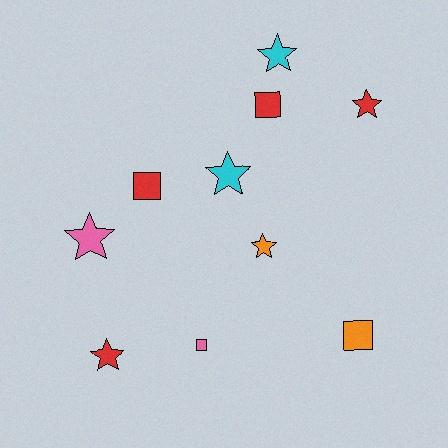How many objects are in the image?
There are 10 objects.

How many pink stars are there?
There is 1 pink star.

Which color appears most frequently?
Red, with 4 objects.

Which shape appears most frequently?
Star, with 6 objects.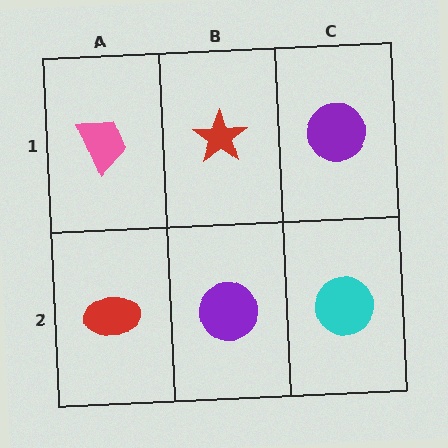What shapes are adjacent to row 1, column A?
A red ellipse (row 2, column A), a red star (row 1, column B).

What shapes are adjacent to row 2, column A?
A pink trapezoid (row 1, column A), a purple circle (row 2, column B).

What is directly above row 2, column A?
A pink trapezoid.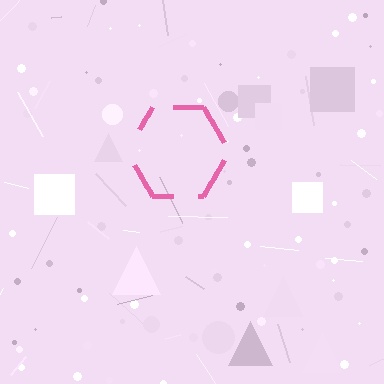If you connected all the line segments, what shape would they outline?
They would outline a hexagon.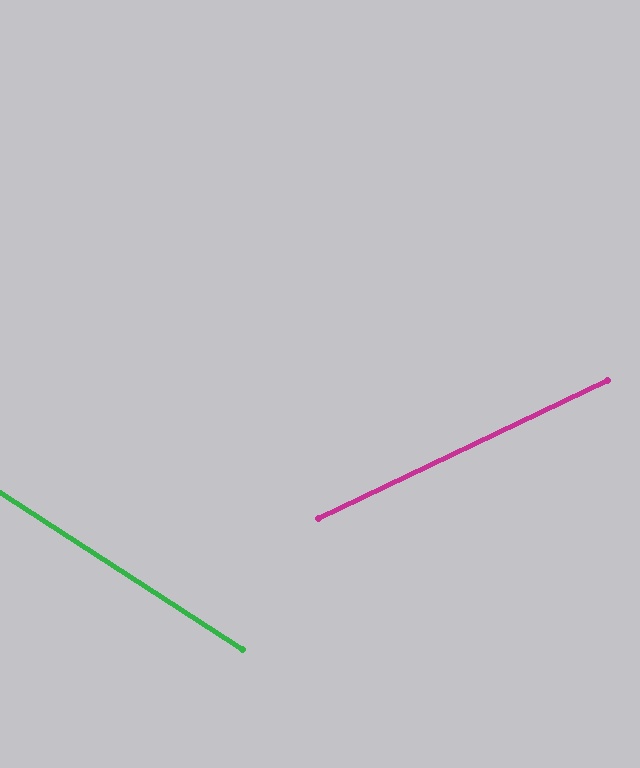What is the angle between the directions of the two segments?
Approximately 58 degrees.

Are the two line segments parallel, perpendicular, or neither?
Neither parallel nor perpendicular — they differ by about 58°.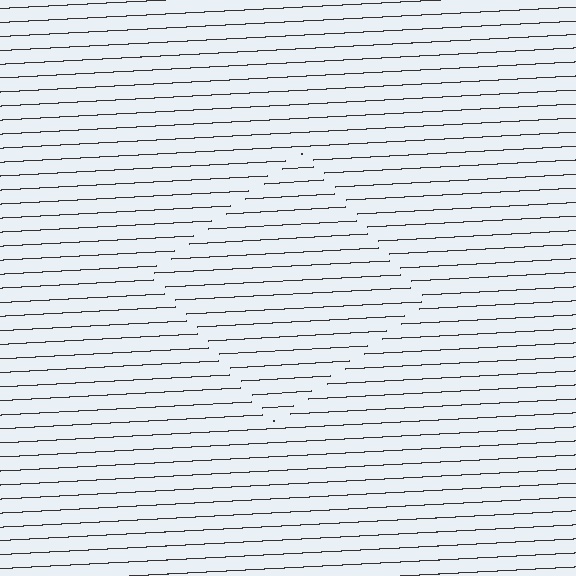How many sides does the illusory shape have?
4 sides — the line-ends trace a square.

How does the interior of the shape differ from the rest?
The interior of the shape contains the same grating, shifted by half a period — the contour is defined by the phase discontinuity where line-ends from the inner and outer gratings abut.